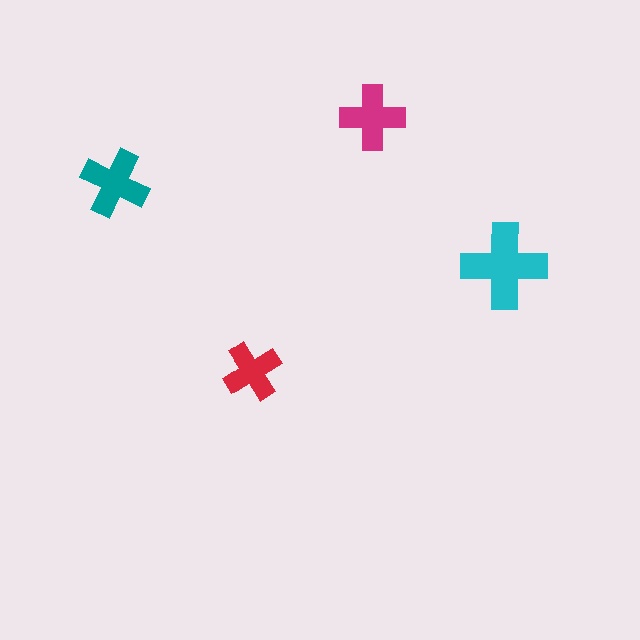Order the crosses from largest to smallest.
the cyan one, the teal one, the magenta one, the red one.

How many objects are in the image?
There are 4 objects in the image.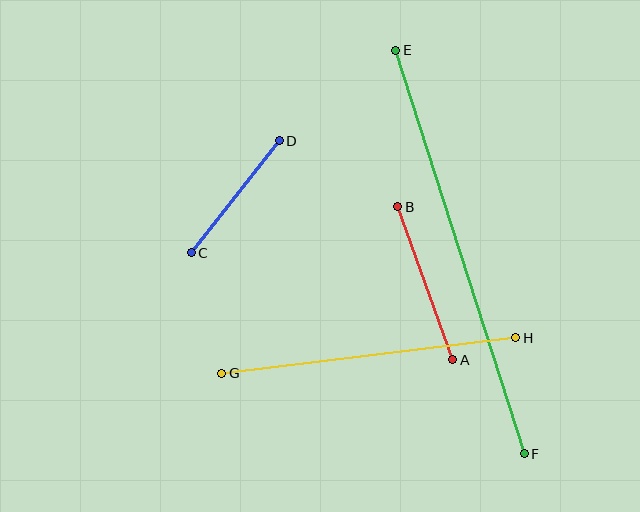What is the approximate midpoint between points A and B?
The midpoint is at approximately (425, 283) pixels.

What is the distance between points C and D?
The distance is approximately 142 pixels.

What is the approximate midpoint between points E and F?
The midpoint is at approximately (460, 252) pixels.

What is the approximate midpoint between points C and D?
The midpoint is at approximately (235, 197) pixels.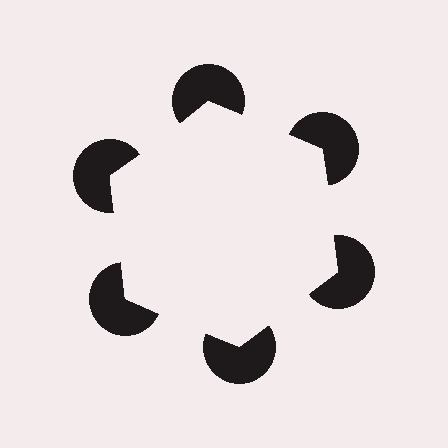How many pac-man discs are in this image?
There are 6 — one at each vertex of the illusory hexagon.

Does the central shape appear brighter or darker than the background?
It typically appears slightly brighter than the background, even though no actual brightness change is drawn.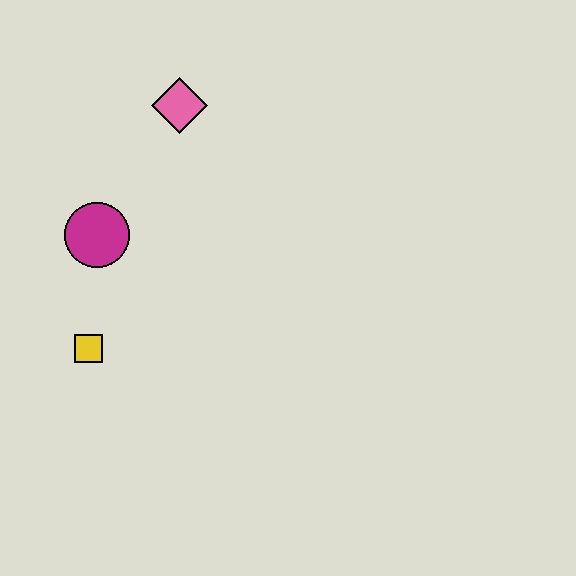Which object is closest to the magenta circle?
The yellow square is closest to the magenta circle.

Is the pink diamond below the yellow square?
No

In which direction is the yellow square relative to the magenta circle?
The yellow square is below the magenta circle.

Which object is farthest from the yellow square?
The pink diamond is farthest from the yellow square.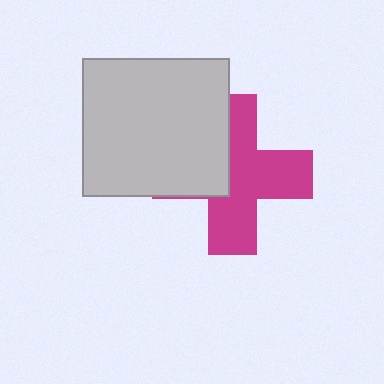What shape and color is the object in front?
The object in front is a light gray rectangle.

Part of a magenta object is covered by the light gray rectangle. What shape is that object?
It is a cross.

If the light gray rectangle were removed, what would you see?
You would see the complete magenta cross.